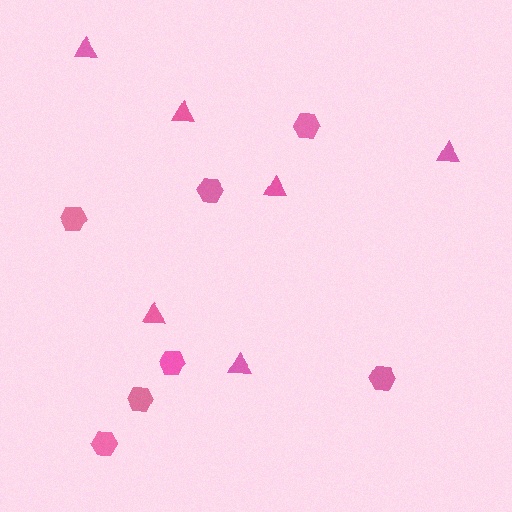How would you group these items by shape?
There are 2 groups: one group of hexagons (7) and one group of triangles (6).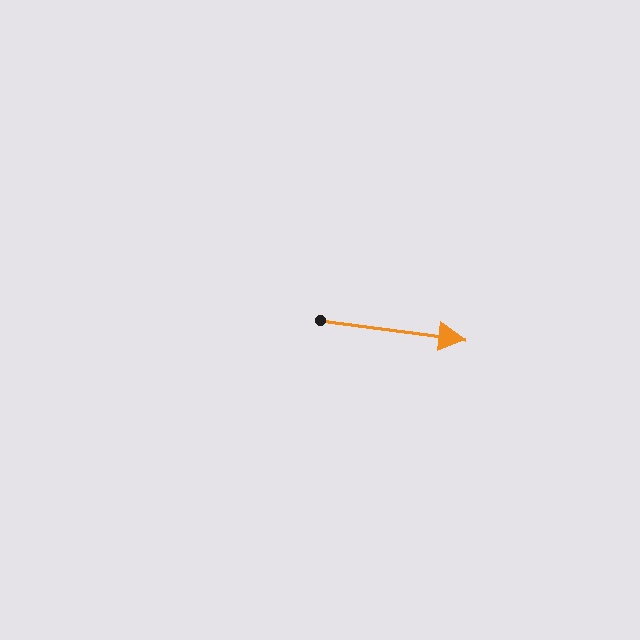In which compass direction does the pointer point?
East.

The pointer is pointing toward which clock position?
Roughly 3 o'clock.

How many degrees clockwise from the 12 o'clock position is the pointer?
Approximately 98 degrees.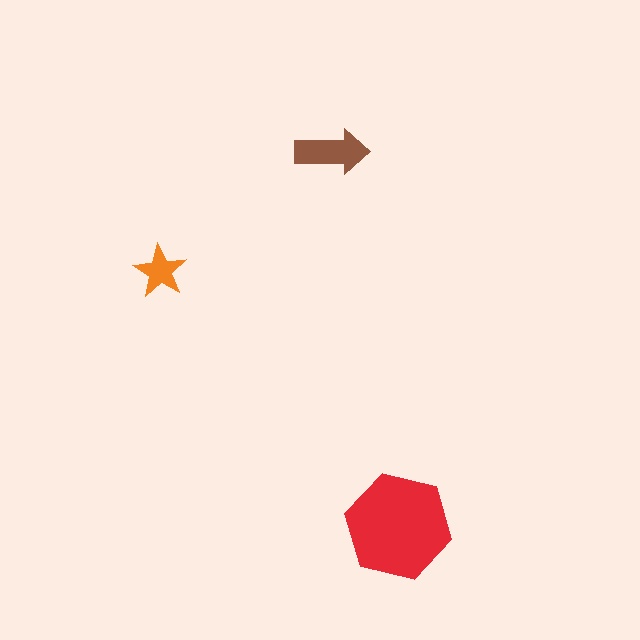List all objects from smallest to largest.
The orange star, the brown arrow, the red hexagon.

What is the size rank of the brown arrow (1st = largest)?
2nd.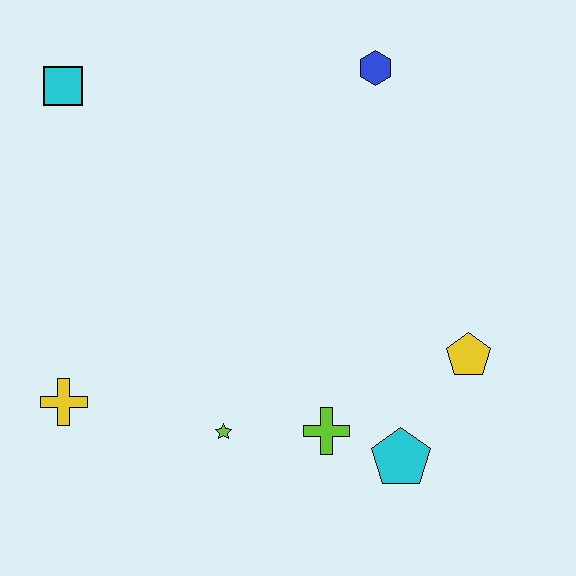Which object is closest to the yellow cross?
The lime star is closest to the yellow cross.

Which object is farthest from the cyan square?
The cyan pentagon is farthest from the cyan square.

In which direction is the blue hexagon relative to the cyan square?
The blue hexagon is to the right of the cyan square.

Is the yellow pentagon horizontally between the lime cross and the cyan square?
No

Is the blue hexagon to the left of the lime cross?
No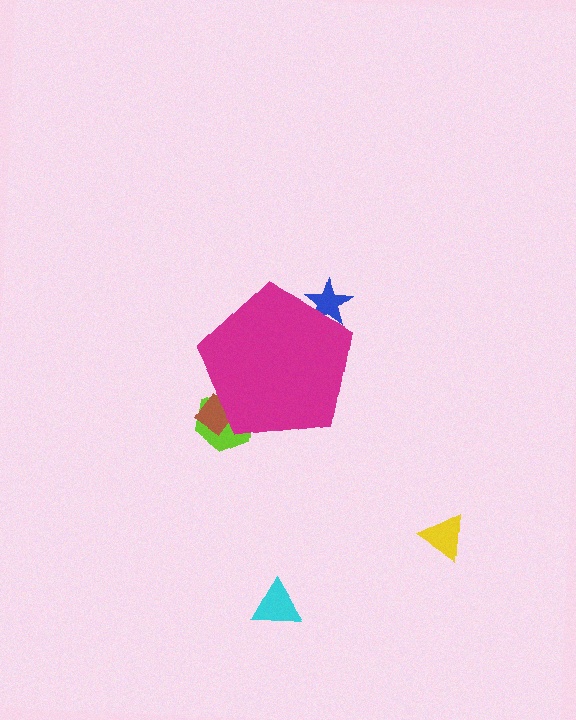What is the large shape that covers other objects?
A magenta pentagon.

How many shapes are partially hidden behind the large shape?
3 shapes are partially hidden.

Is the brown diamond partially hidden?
Yes, the brown diamond is partially hidden behind the magenta pentagon.